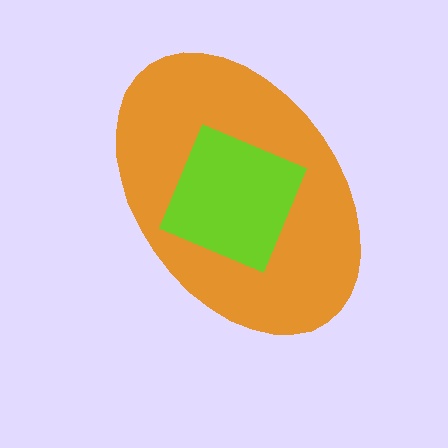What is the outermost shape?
The orange ellipse.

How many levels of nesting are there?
2.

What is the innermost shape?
The lime square.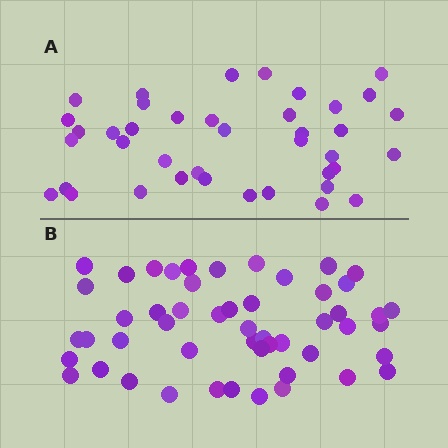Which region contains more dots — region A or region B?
Region B (the bottom region) has more dots.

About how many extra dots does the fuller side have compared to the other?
Region B has roughly 12 or so more dots than region A.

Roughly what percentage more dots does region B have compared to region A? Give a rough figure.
About 30% more.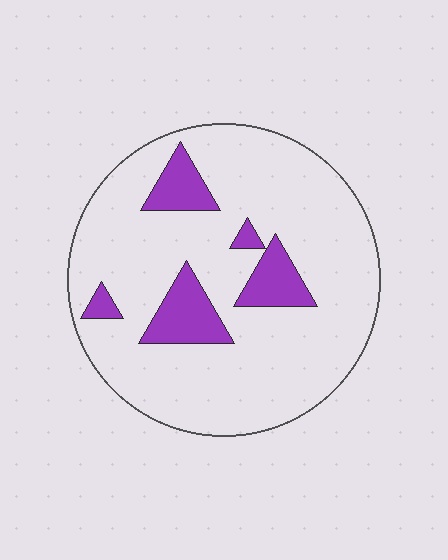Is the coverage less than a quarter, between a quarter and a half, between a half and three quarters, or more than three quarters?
Less than a quarter.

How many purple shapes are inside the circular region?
5.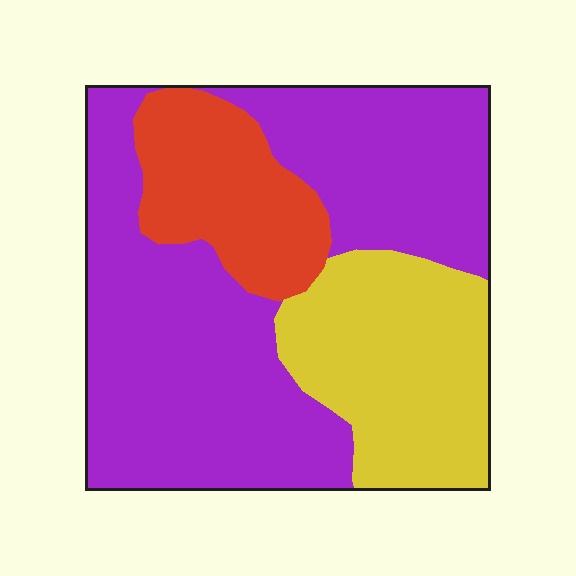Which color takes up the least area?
Red, at roughly 15%.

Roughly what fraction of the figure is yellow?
Yellow takes up between a sixth and a third of the figure.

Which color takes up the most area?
Purple, at roughly 60%.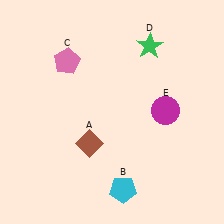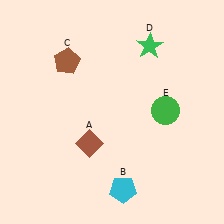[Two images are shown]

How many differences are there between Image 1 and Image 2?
There are 2 differences between the two images.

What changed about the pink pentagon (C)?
In Image 1, C is pink. In Image 2, it changed to brown.